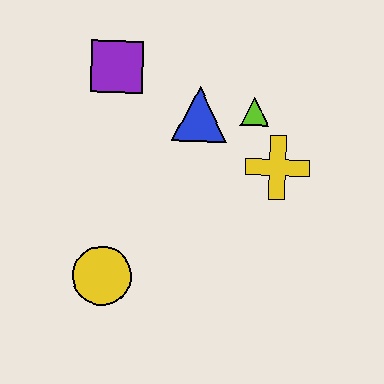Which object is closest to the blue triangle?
The lime triangle is closest to the blue triangle.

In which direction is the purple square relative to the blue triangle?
The purple square is to the left of the blue triangle.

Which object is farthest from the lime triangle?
The yellow circle is farthest from the lime triangle.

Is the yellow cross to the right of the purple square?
Yes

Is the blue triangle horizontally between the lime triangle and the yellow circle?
Yes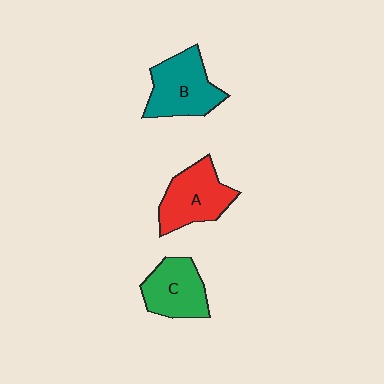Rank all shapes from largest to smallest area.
From largest to smallest: B (teal), A (red), C (green).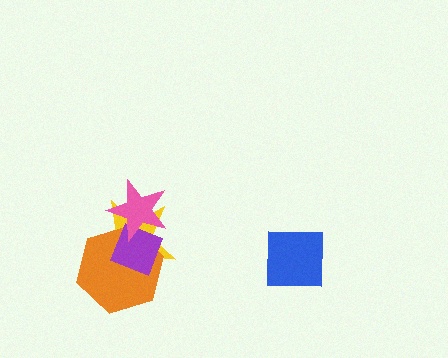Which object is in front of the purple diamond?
The pink star is in front of the purple diamond.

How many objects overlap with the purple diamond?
3 objects overlap with the purple diamond.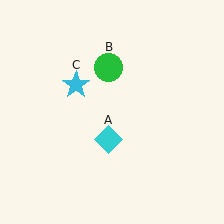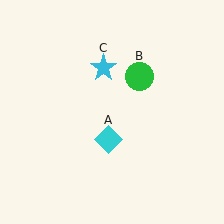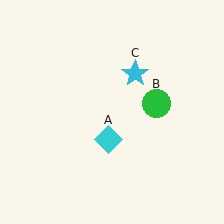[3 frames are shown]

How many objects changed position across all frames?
2 objects changed position: green circle (object B), cyan star (object C).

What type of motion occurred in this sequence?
The green circle (object B), cyan star (object C) rotated clockwise around the center of the scene.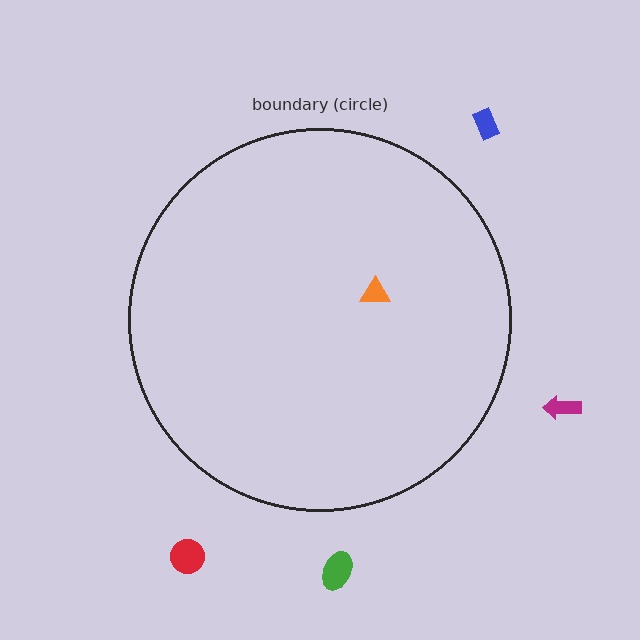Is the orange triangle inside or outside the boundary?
Inside.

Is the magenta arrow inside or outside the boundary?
Outside.